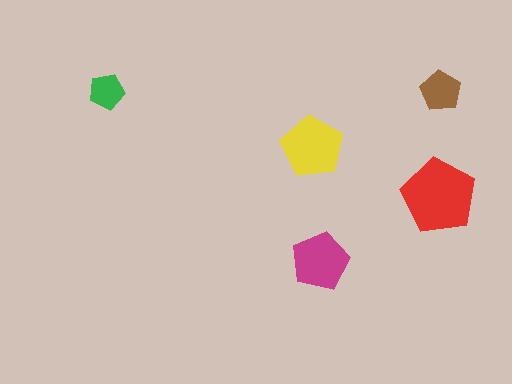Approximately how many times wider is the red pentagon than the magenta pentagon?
About 1.5 times wider.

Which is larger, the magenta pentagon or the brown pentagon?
The magenta one.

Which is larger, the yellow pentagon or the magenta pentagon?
The yellow one.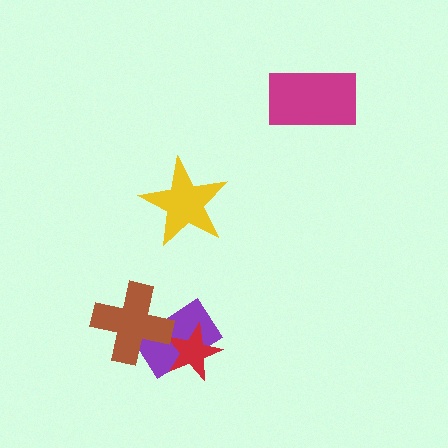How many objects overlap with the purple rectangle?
2 objects overlap with the purple rectangle.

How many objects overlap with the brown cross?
1 object overlaps with the brown cross.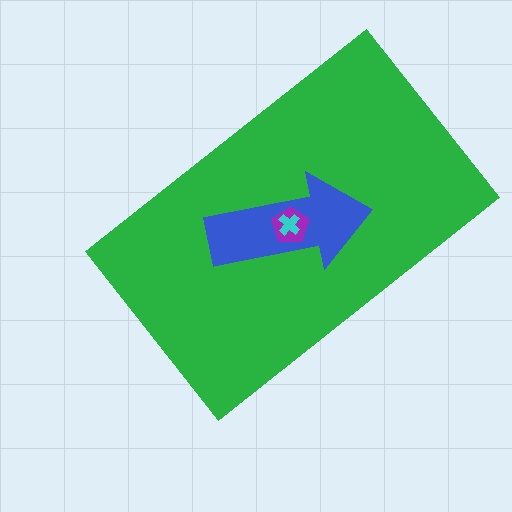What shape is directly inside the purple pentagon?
The cyan cross.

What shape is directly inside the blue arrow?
The purple pentagon.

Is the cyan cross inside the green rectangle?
Yes.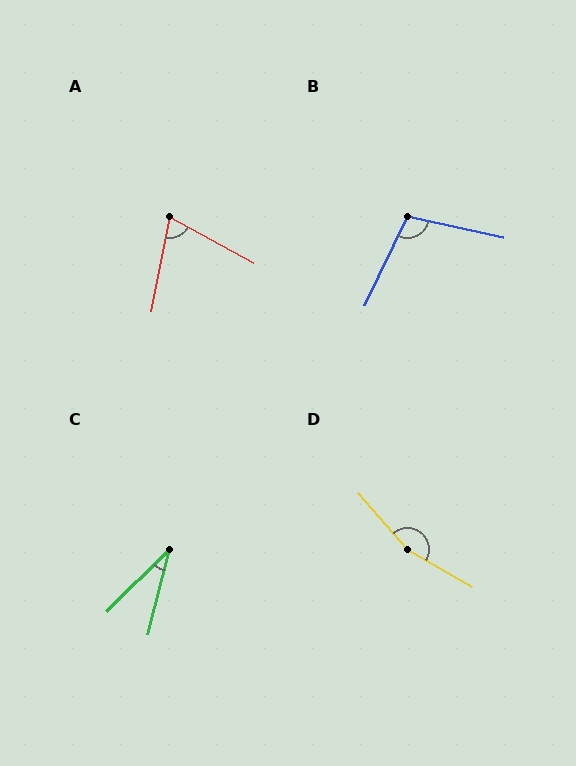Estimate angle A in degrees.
Approximately 72 degrees.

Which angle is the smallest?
C, at approximately 31 degrees.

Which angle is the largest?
D, at approximately 161 degrees.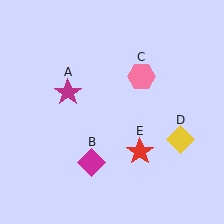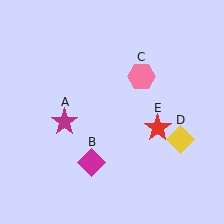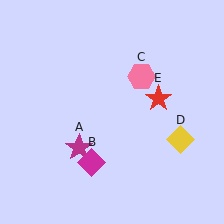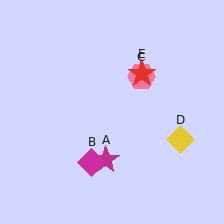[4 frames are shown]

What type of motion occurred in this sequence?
The magenta star (object A), red star (object E) rotated counterclockwise around the center of the scene.